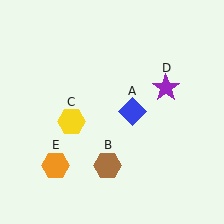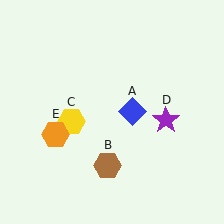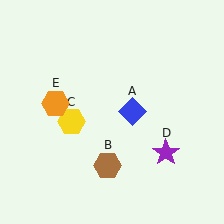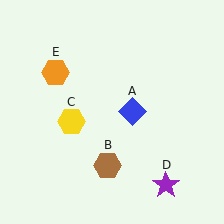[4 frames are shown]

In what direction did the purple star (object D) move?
The purple star (object D) moved down.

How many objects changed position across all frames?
2 objects changed position: purple star (object D), orange hexagon (object E).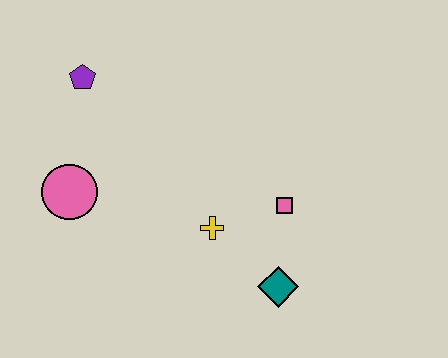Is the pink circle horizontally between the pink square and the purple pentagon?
No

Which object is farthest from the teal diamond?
The purple pentagon is farthest from the teal diamond.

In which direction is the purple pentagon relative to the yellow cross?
The purple pentagon is above the yellow cross.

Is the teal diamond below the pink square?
Yes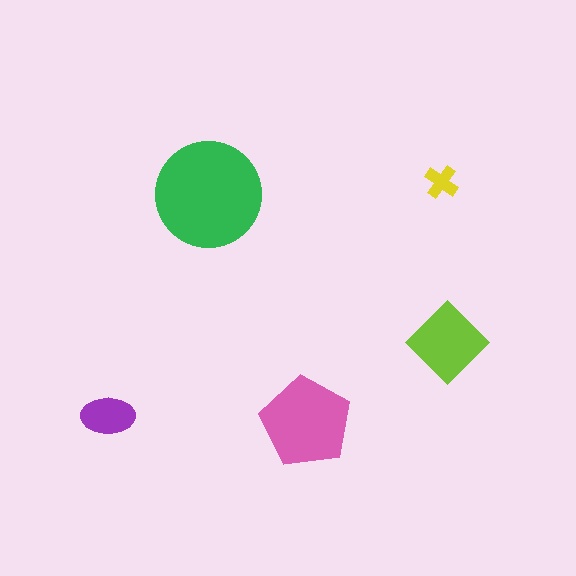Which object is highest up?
The yellow cross is topmost.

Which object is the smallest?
The yellow cross.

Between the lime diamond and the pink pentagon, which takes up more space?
The pink pentagon.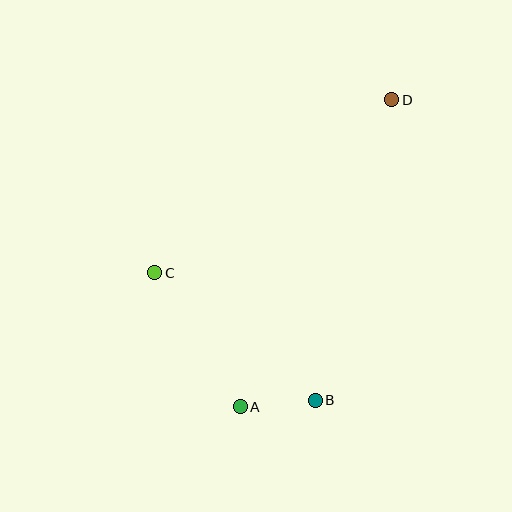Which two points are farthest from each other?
Points A and D are farthest from each other.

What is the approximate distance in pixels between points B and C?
The distance between B and C is approximately 205 pixels.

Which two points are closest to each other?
Points A and B are closest to each other.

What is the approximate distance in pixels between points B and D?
The distance between B and D is approximately 310 pixels.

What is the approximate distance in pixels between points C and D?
The distance between C and D is approximately 294 pixels.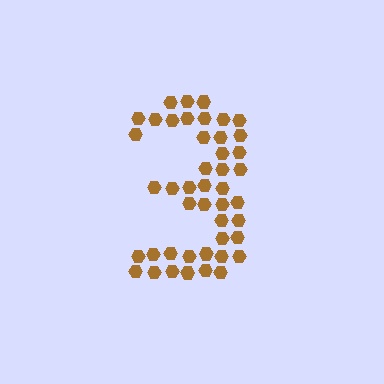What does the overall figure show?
The overall figure shows the digit 3.